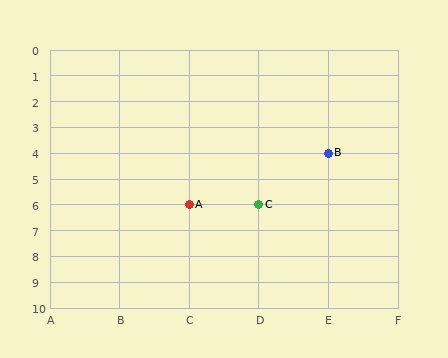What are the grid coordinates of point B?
Point B is at grid coordinates (E, 4).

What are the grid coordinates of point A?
Point A is at grid coordinates (C, 6).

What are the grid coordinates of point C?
Point C is at grid coordinates (D, 6).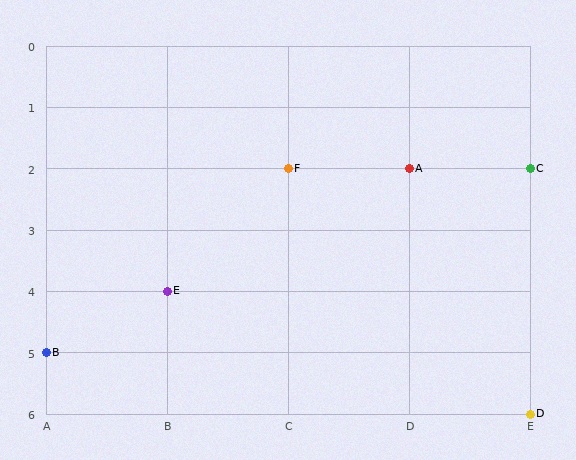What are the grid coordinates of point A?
Point A is at grid coordinates (D, 2).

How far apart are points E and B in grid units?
Points E and B are 1 column and 1 row apart (about 1.4 grid units diagonally).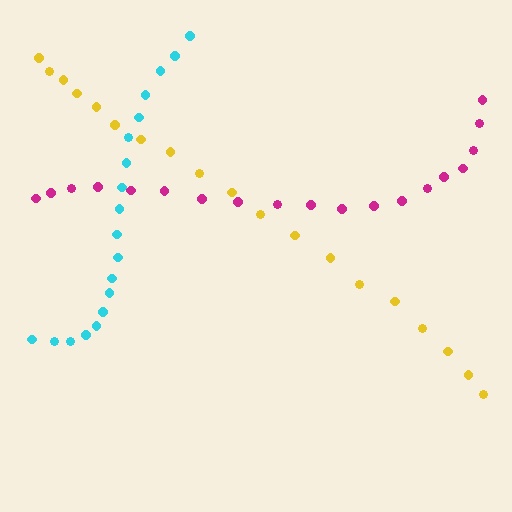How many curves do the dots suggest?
There are 3 distinct paths.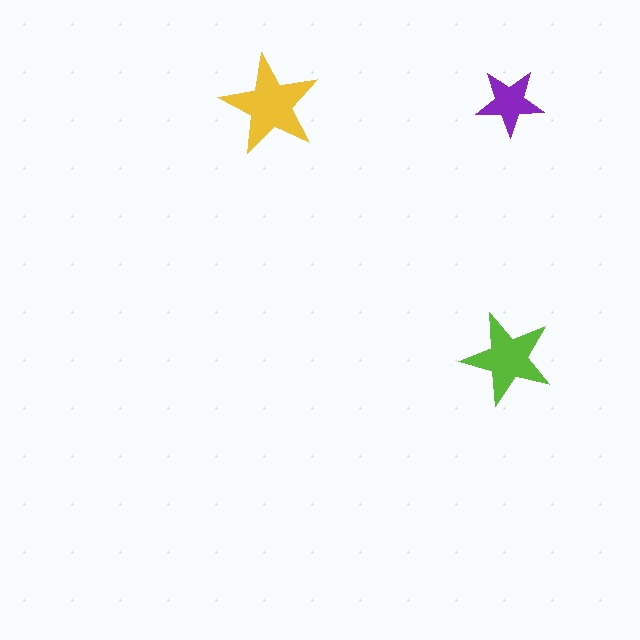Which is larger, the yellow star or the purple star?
The yellow one.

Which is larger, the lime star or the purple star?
The lime one.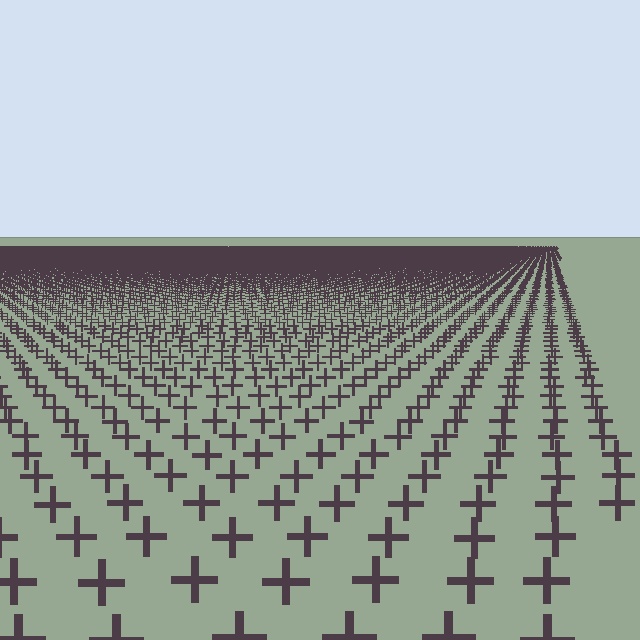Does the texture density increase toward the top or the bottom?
Density increases toward the top.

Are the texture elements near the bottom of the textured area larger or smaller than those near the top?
Larger. Near the bottom, elements are closer to the viewer and appear at a bigger on-screen size.